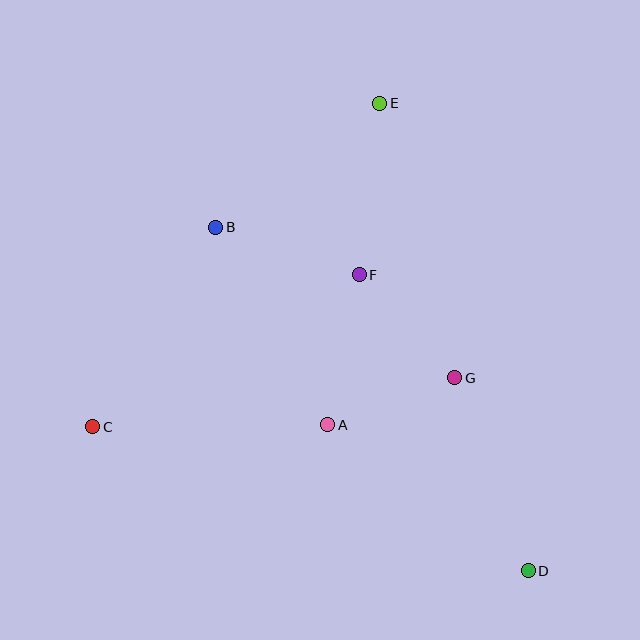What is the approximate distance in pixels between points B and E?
The distance between B and E is approximately 205 pixels.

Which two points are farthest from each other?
Points D and E are farthest from each other.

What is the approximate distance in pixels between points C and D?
The distance between C and D is approximately 459 pixels.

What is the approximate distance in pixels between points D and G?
The distance between D and G is approximately 206 pixels.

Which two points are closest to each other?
Points A and G are closest to each other.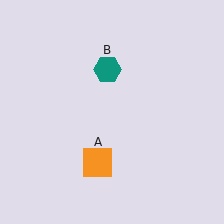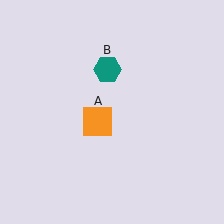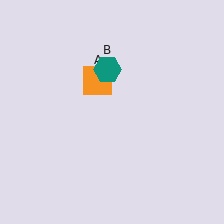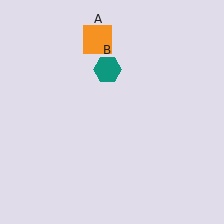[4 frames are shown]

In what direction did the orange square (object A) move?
The orange square (object A) moved up.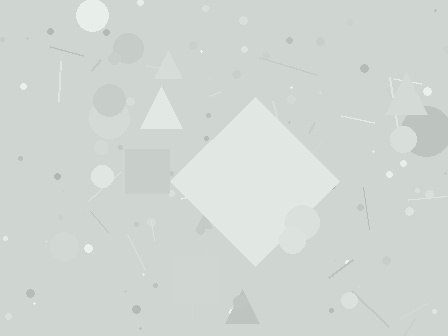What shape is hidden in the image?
A diamond is hidden in the image.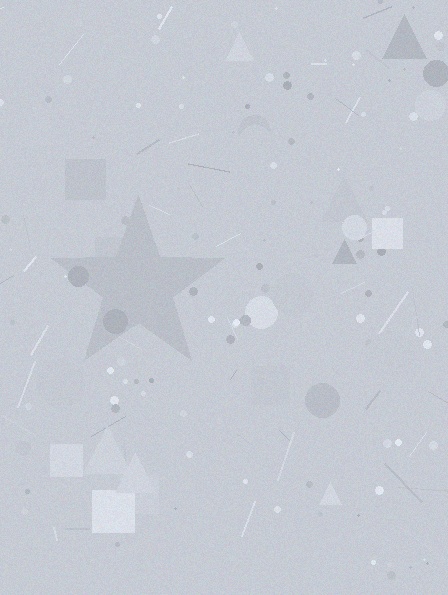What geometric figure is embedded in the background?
A star is embedded in the background.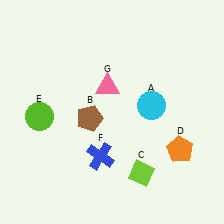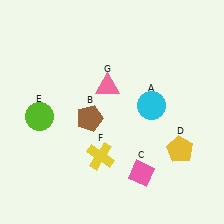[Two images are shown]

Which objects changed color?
C changed from lime to pink. D changed from orange to yellow. F changed from blue to yellow.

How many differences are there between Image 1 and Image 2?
There are 3 differences between the two images.